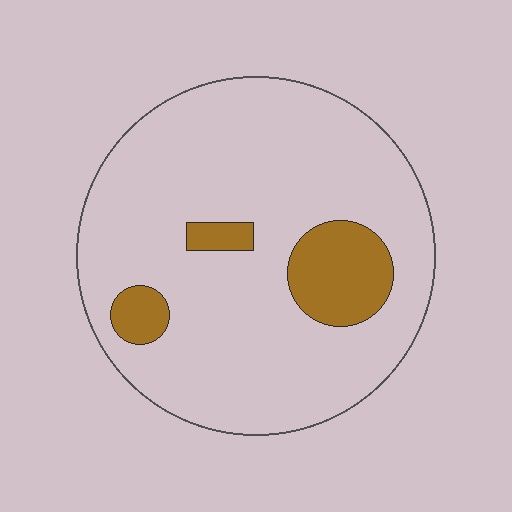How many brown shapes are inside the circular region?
3.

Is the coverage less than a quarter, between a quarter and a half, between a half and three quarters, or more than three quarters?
Less than a quarter.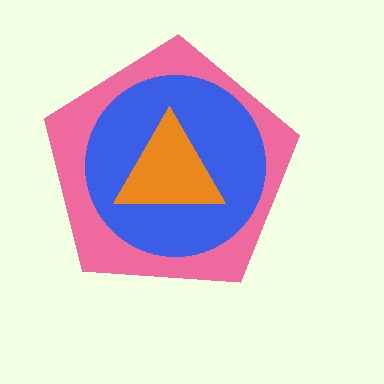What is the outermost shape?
The pink pentagon.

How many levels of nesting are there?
3.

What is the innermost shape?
The orange triangle.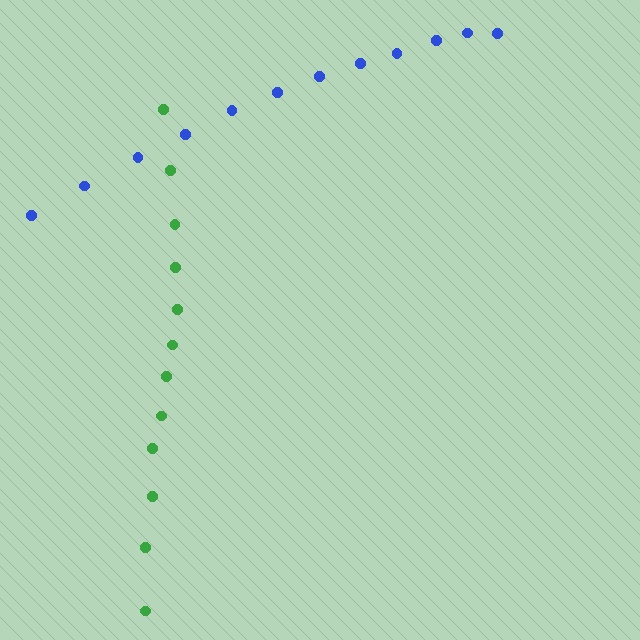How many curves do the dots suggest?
There are 2 distinct paths.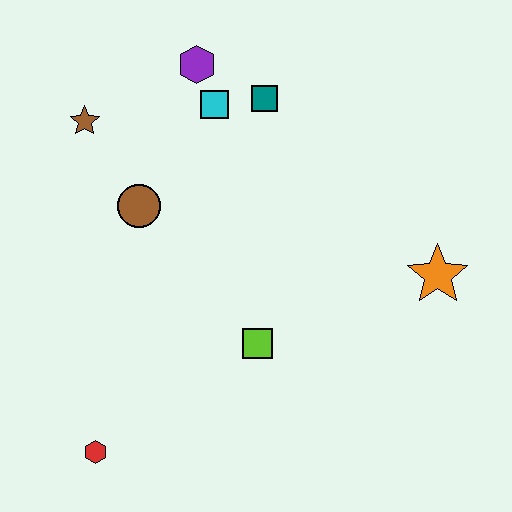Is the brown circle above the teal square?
No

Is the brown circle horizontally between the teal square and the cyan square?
No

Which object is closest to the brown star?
The brown circle is closest to the brown star.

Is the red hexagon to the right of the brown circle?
No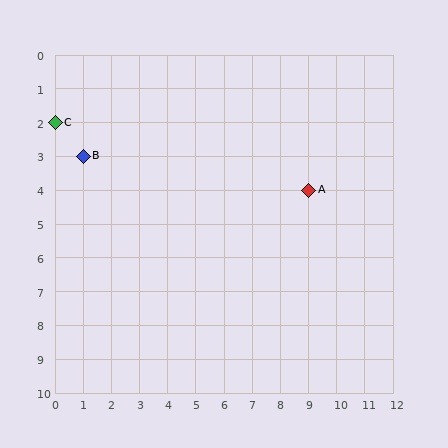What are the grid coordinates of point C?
Point C is at grid coordinates (0, 2).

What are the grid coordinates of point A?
Point A is at grid coordinates (9, 4).